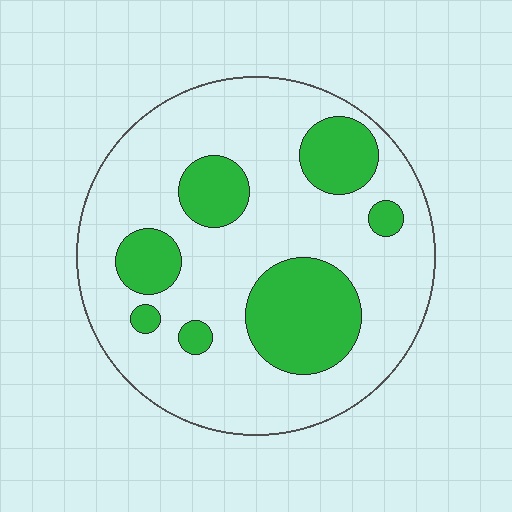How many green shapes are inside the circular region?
7.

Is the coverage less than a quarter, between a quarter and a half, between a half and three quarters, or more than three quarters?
Between a quarter and a half.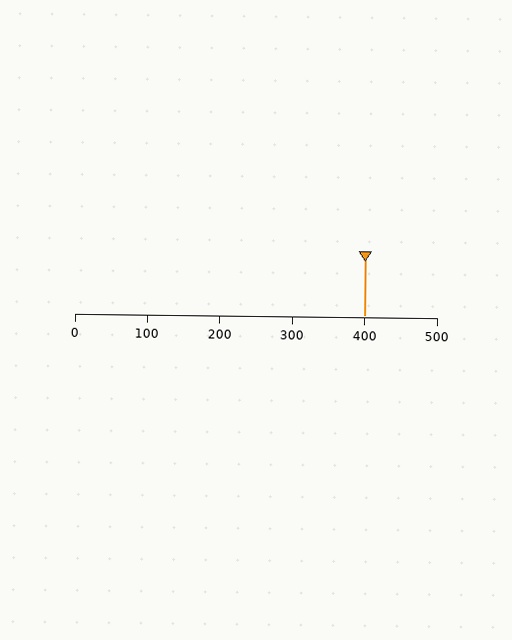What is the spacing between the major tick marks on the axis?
The major ticks are spaced 100 apart.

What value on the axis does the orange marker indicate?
The marker indicates approximately 400.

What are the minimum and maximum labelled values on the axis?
The axis runs from 0 to 500.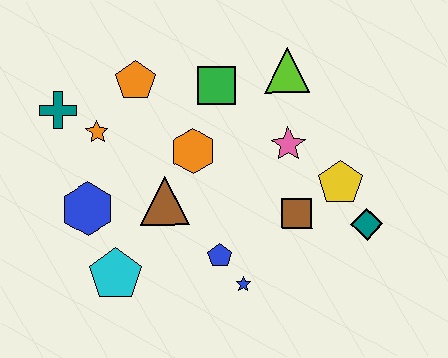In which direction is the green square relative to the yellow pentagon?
The green square is to the left of the yellow pentagon.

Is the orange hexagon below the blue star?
No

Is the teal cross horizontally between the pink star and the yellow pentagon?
No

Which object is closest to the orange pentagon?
The orange star is closest to the orange pentagon.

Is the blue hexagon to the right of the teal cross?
Yes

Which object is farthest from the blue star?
The teal cross is farthest from the blue star.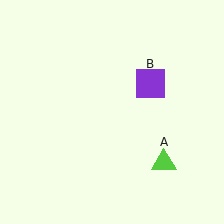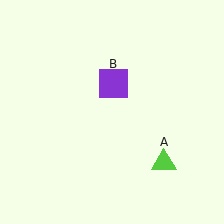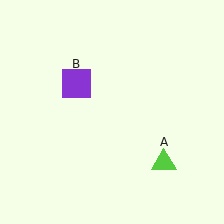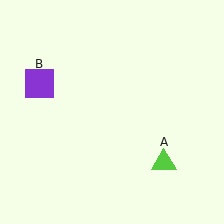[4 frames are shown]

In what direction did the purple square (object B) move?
The purple square (object B) moved left.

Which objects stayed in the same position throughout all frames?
Lime triangle (object A) remained stationary.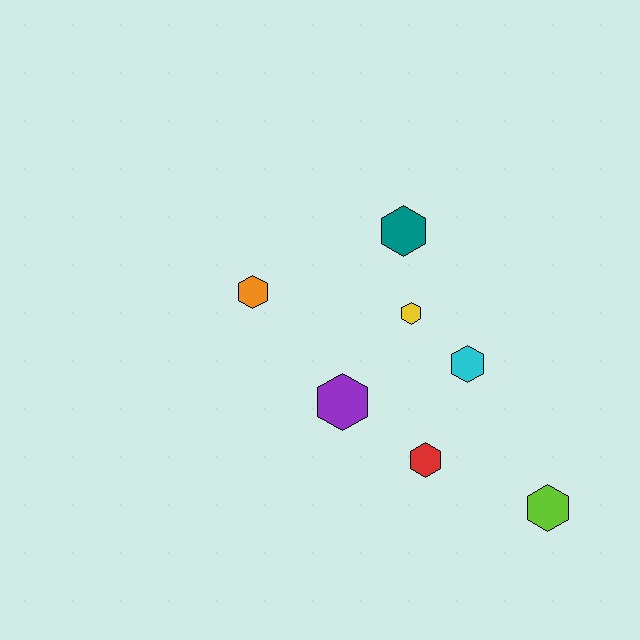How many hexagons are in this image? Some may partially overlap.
There are 7 hexagons.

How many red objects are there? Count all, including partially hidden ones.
There is 1 red object.